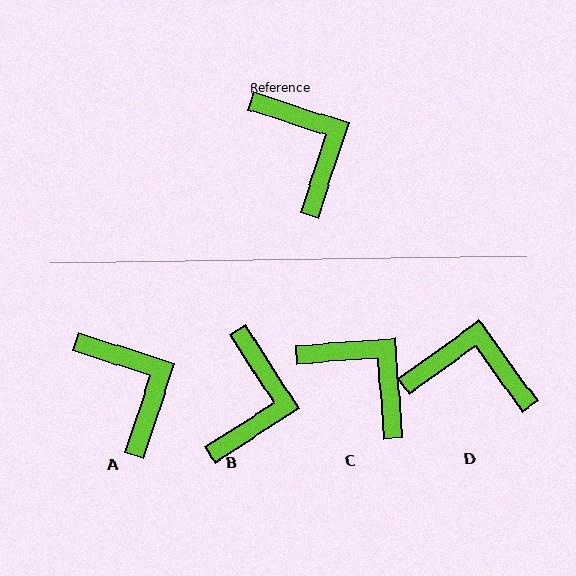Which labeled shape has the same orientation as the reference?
A.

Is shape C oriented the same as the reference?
No, it is off by about 22 degrees.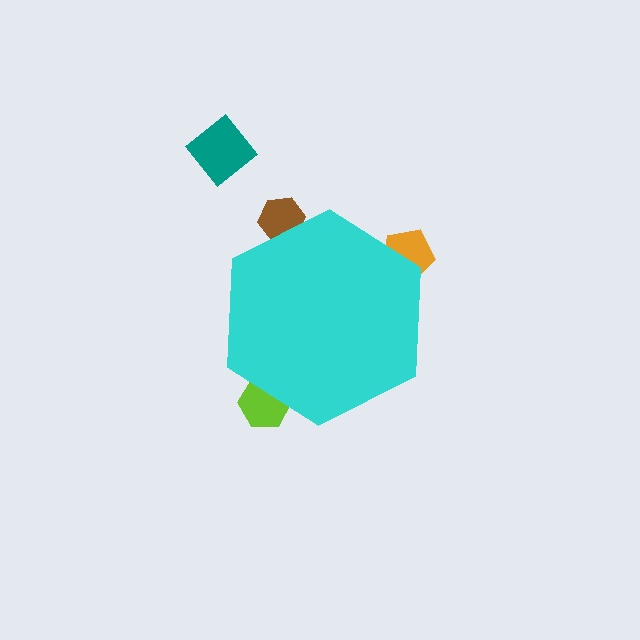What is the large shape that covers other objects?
A cyan hexagon.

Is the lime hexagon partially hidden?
Yes, the lime hexagon is partially hidden behind the cyan hexagon.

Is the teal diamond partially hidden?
No, the teal diamond is fully visible.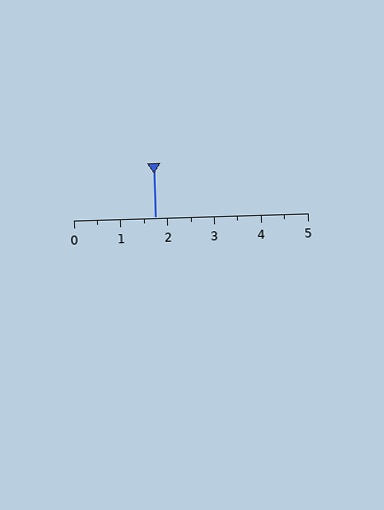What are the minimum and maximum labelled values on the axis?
The axis runs from 0 to 5.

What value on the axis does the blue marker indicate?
The marker indicates approximately 1.8.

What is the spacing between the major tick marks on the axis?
The major ticks are spaced 1 apart.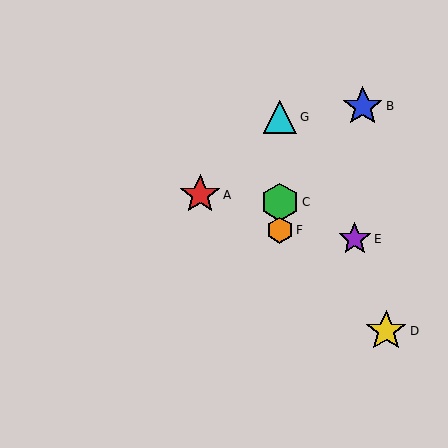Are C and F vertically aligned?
Yes, both are at x≈280.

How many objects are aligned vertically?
3 objects (C, F, G) are aligned vertically.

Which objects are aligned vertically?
Objects C, F, G are aligned vertically.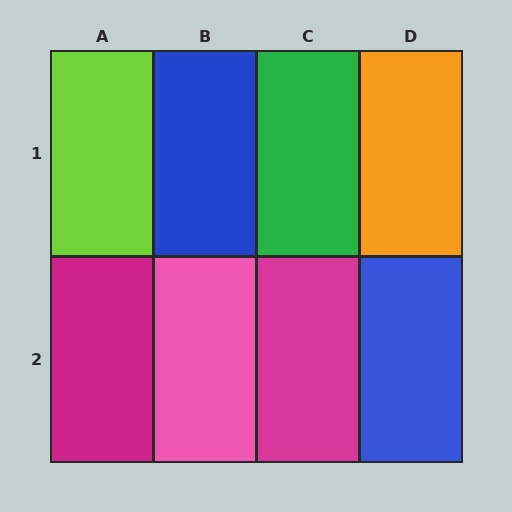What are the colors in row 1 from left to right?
Lime, blue, green, orange.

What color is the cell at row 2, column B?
Pink.